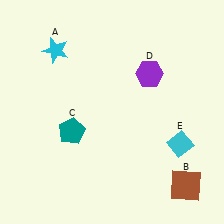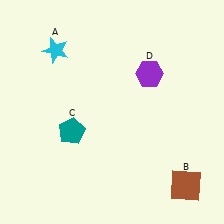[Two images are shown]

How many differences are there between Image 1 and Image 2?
There is 1 difference between the two images.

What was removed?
The cyan diamond (E) was removed in Image 2.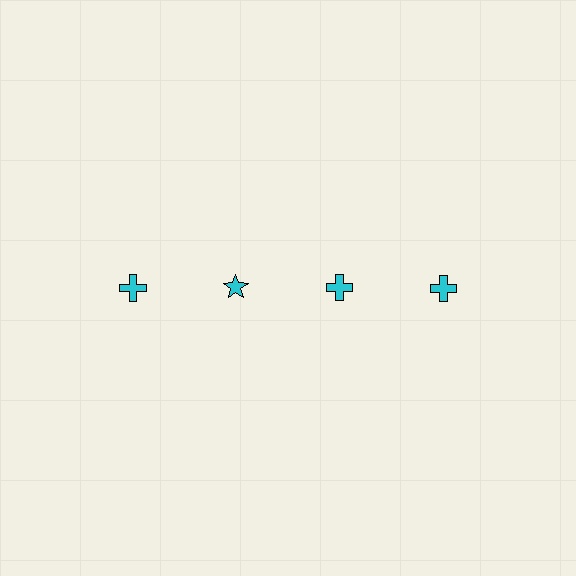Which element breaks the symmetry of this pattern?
The cyan star in the top row, second from left column breaks the symmetry. All other shapes are cyan crosses.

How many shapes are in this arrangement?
There are 4 shapes arranged in a grid pattern.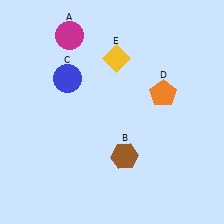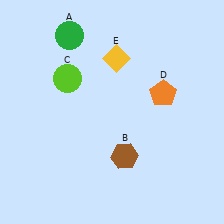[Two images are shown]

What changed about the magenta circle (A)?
In Image 1, A is magenta. In Image 2, it changed to green.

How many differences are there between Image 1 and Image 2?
There are 2 differences between the two images.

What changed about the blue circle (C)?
In Image 1, C is blue. In Image 2, it changed to lime.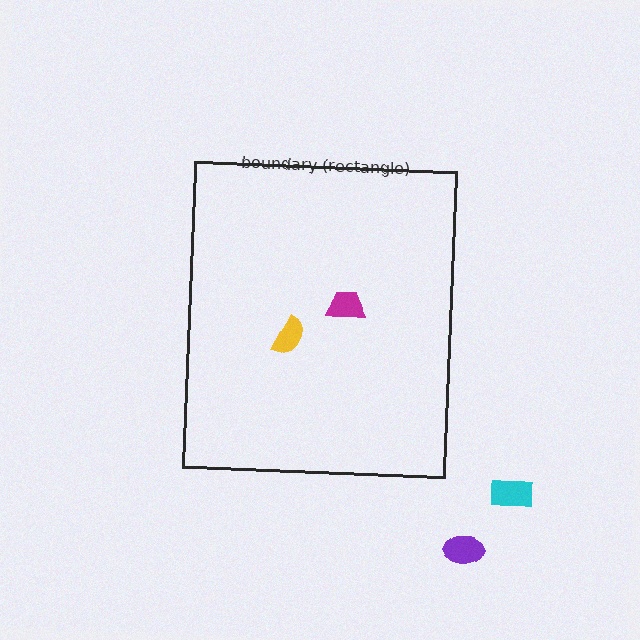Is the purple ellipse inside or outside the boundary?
Outside.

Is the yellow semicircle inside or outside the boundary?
Inside.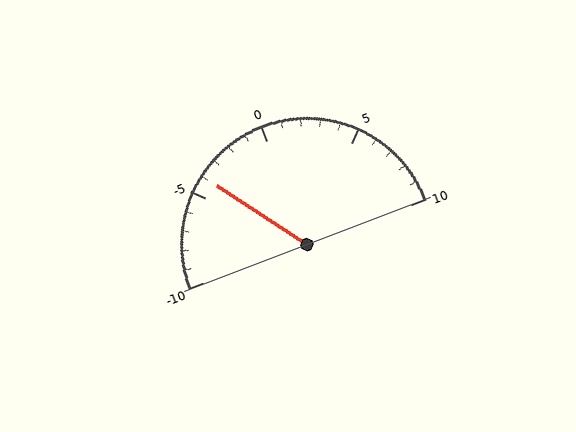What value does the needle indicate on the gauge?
The needle indicates approximately -4.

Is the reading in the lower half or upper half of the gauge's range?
The reading is in the lower half of the range (-10 to 10).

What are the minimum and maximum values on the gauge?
The gauge ranges from -10 to 10.